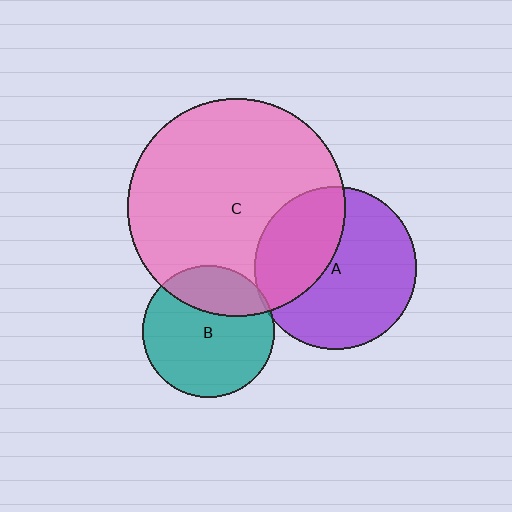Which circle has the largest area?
Circle C (pink).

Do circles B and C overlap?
Yes.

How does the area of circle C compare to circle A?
Approximately 1.8 times.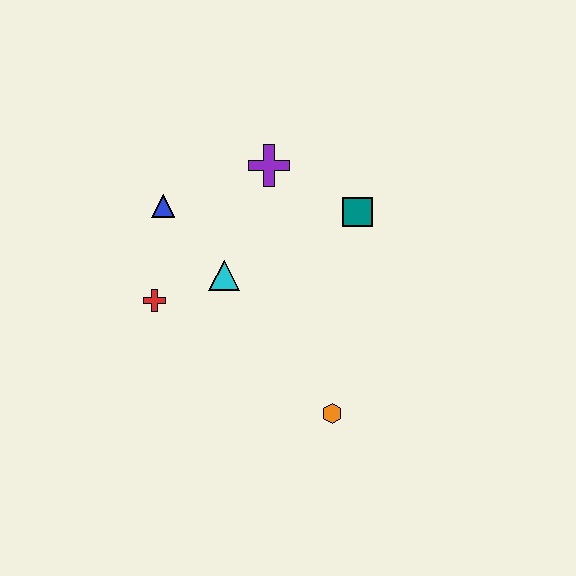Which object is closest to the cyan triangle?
The red cross is closest to the cyan triangle.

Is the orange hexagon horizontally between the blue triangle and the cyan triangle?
No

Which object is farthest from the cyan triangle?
The orange hexagon is farthest from the cyan triangle.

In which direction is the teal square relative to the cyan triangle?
The teal square is to the right of the cyan triangle.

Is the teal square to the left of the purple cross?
No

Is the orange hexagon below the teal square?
Yes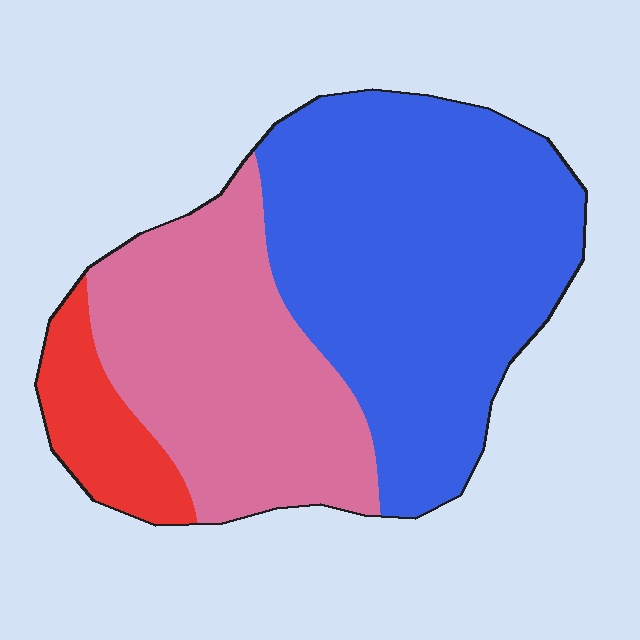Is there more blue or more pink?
Blue.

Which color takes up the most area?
Blue, at roughly 55%.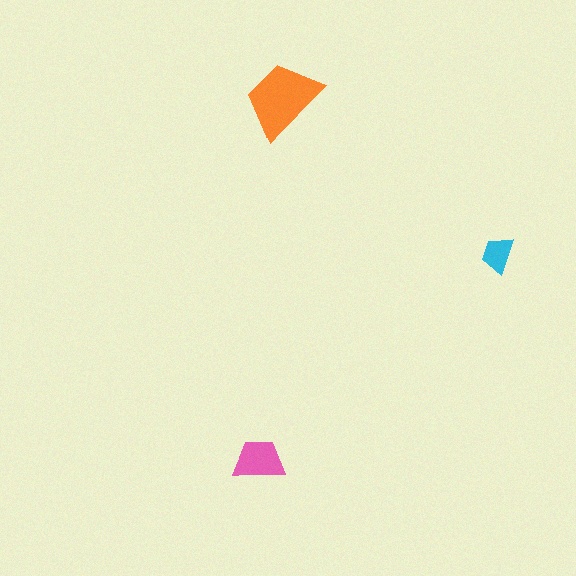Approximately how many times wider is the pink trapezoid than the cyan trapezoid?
About 1.5 times wider.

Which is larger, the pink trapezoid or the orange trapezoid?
The orange one.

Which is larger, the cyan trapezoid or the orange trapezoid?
The orange one.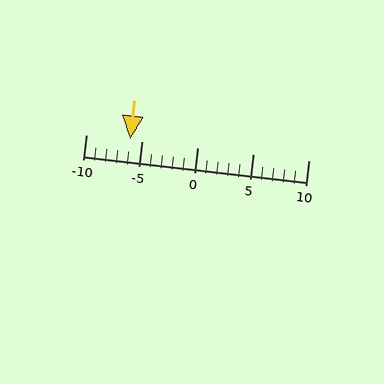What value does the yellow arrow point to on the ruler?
The yellow arrow points to approximately -6.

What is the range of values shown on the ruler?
The ruler shows values from -10 to 10.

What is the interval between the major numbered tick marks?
The major tick marks are spaced 5 units apart.